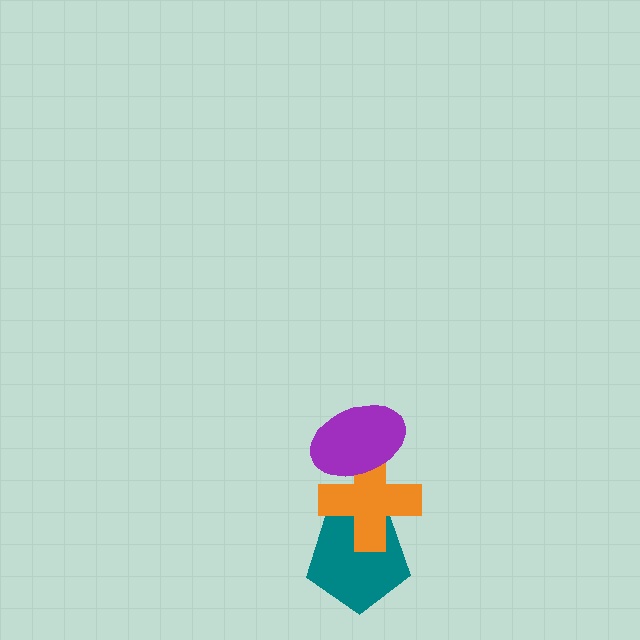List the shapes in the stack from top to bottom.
From top to bottom: the purple ellipse, the orange cross, the teal pentagon.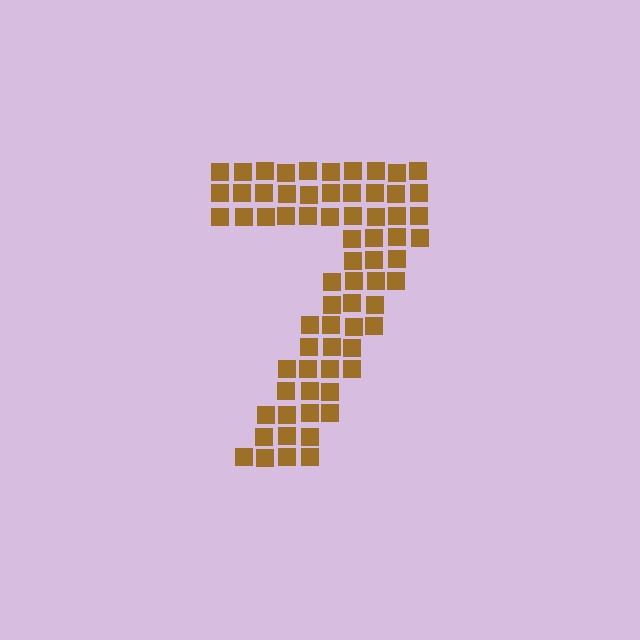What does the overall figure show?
The overall figure shows the digit 7.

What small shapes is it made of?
It is made of small squares.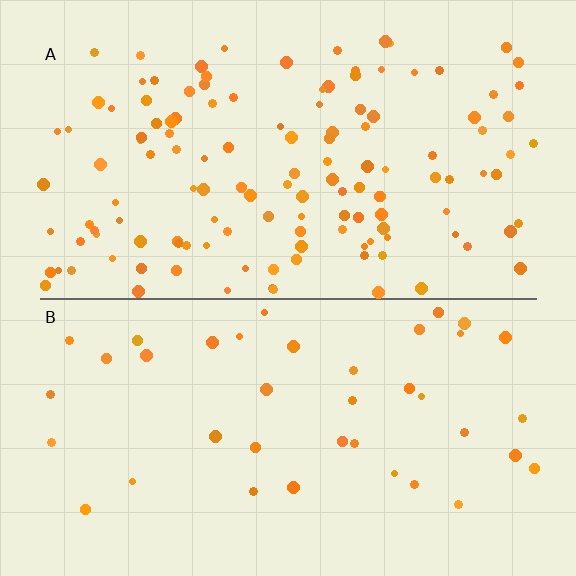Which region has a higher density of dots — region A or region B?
A (the top).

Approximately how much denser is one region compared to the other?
Approximately 3.3× — region A over region B.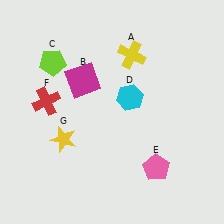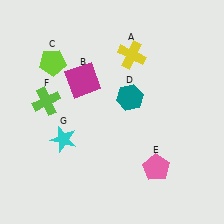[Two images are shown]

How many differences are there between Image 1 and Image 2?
There are 3 differences between the two images.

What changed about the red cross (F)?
In Image 1, F is red. In Image 2, it changed to lime.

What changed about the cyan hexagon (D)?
In Image 1, D is cyan. In Image 2, it changed to teal.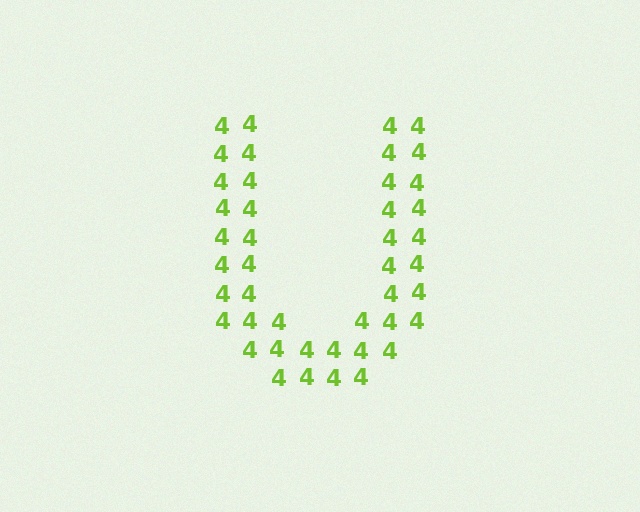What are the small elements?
The small elements are digit 4's.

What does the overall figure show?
The overall figure shows the letter U.